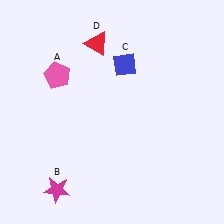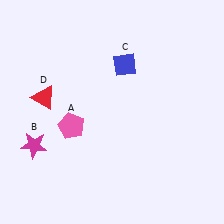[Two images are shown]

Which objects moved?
The objects that moved are: the pink pentagon (A), the magenta star (B), the red triangle (D).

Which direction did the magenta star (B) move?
The magenta star (B) moved up.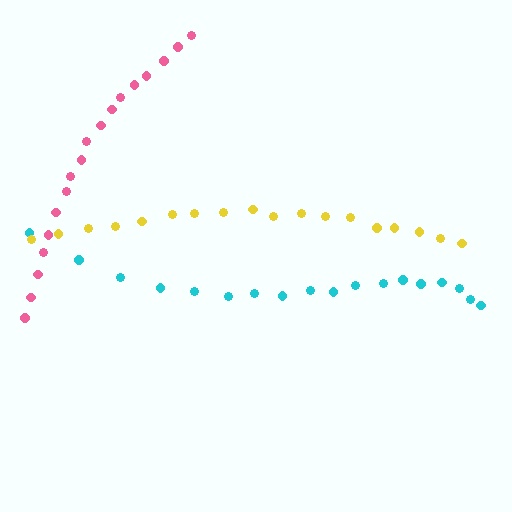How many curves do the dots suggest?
There are 3 distinct paths.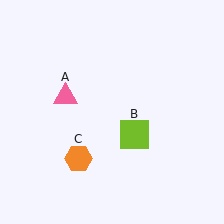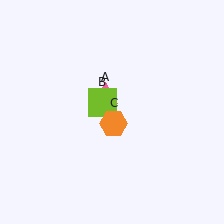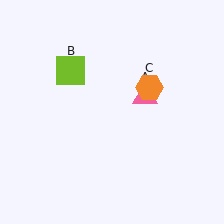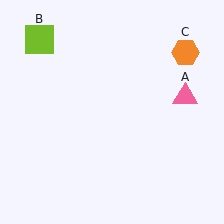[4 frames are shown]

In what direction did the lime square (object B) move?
The lime square (object B) moved up and to the left.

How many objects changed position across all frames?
3 objects changed position: pink triangle (object A), lime square (object B), orange hexagon (object C).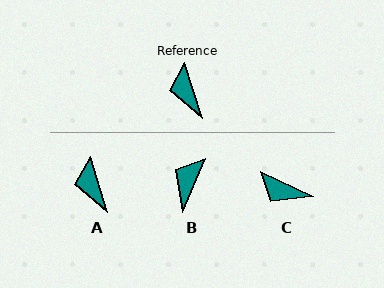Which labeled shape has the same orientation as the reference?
A.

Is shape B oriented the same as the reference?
No, it is off by about 40 degrees.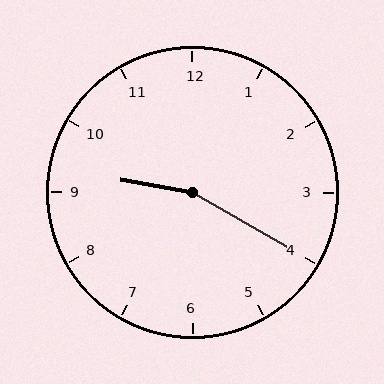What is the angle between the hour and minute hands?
Approximately 160 degrees.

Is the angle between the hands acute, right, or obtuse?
It is obtuse.